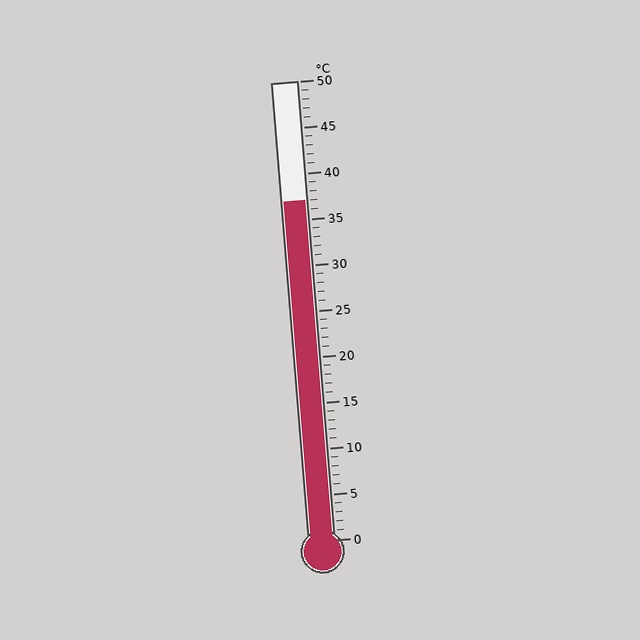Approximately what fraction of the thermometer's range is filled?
The thermometer is filled to approximately 75% of its range.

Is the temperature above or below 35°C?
The temperature is above 35°C.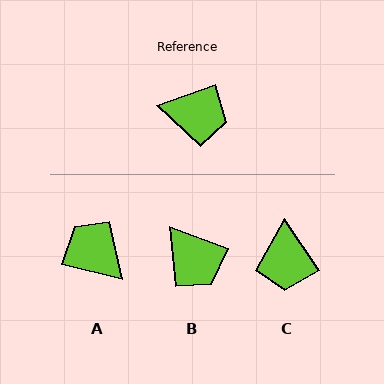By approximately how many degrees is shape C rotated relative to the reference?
Approximately 76 degrees clockwise.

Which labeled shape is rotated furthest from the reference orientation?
A, about 146 degrees away.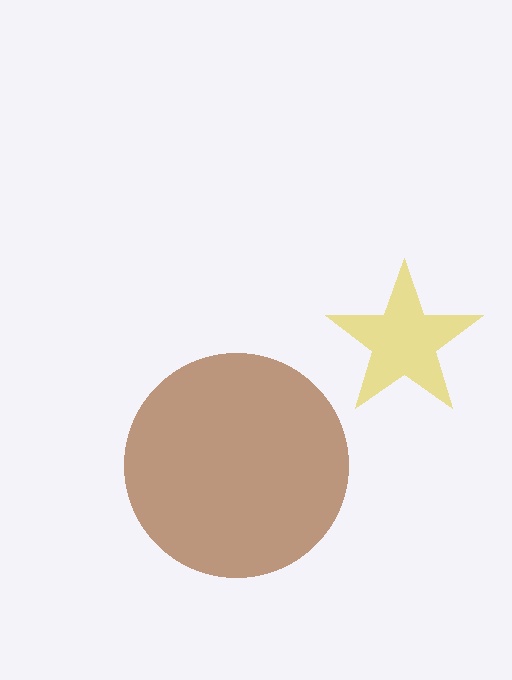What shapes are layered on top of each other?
The layered shapes are: a yellow star, a brown circle.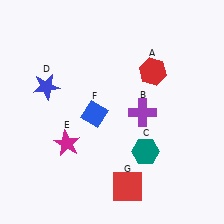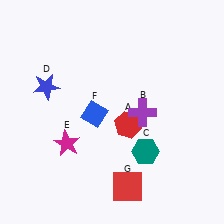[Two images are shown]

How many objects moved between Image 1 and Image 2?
1 object moved between the two images.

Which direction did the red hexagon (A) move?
The red hexagon (A) moved down.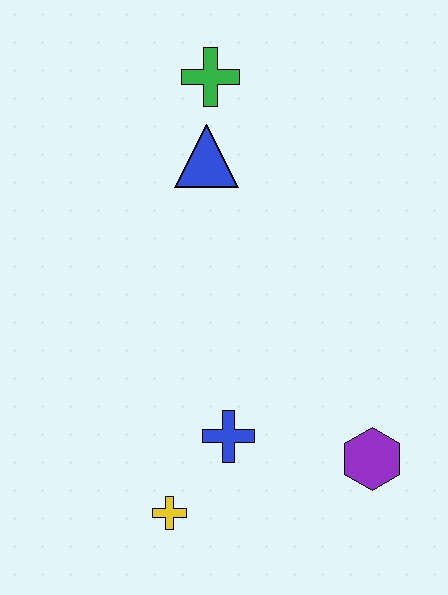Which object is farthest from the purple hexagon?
The green cross is farthest from the purple hexagon.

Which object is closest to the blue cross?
The yellow cross is closest to the blue cross.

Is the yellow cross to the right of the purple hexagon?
No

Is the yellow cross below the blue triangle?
Yes